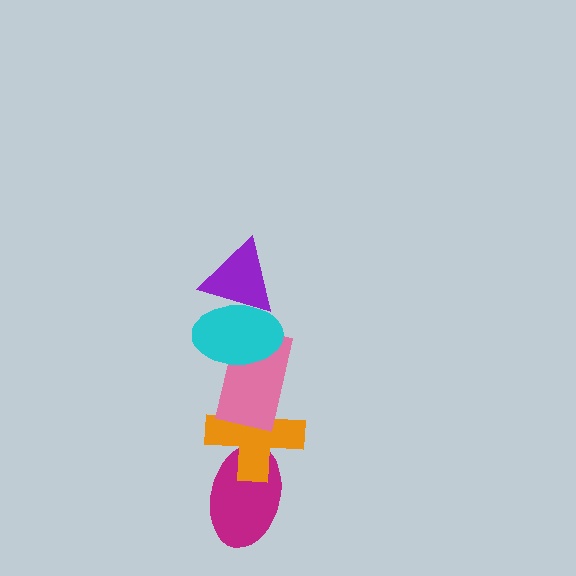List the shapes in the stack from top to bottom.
From top to bottom: the purple triangle, the cyan ellipse, the pink rectangle, the orange cross, the magenta ellipse.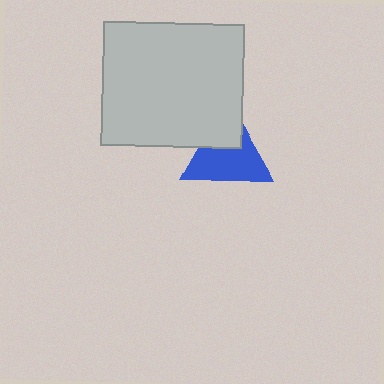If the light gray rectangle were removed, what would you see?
You would see the complete blue triangle.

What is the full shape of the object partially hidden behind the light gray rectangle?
The partially hidden object is a blue triangle.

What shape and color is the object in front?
The object in front is a light gray rectangle.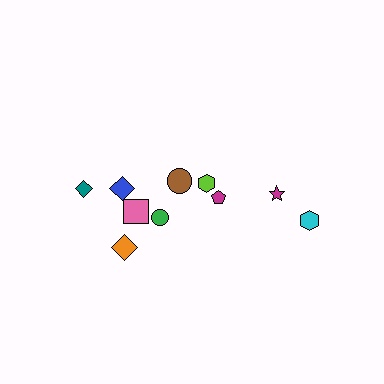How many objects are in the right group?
There are 4 objects.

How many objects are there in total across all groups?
There are 10 objects.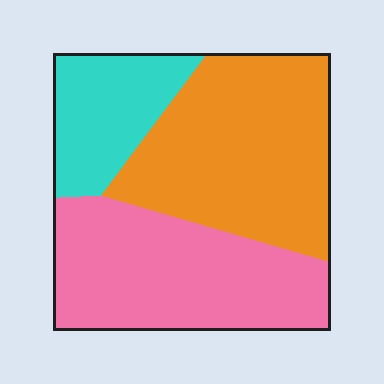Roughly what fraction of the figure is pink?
Pink takes up about three eighths (3/8) of the figure.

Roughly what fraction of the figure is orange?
Orange takes up about two fifths (2/5) of the figure.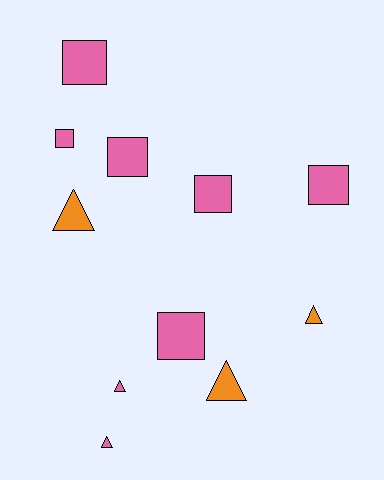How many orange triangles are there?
There are 3 orange triangles.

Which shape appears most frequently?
Square, with 6 objects.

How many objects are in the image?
There are 11 objects.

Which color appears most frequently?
Pink, with 8 objects.